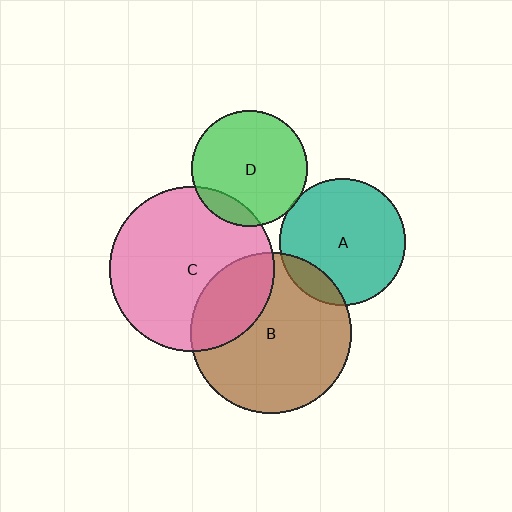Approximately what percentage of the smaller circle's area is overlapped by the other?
Approximately 25%.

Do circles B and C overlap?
Yes.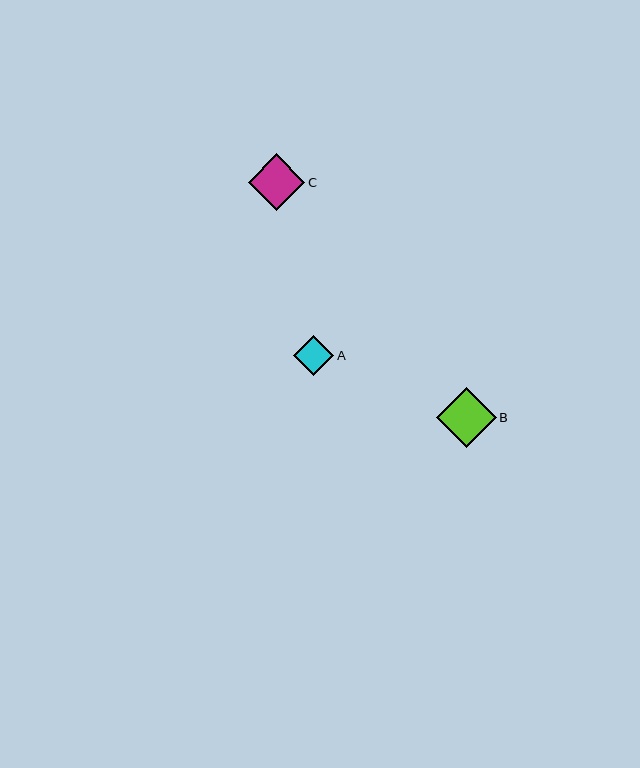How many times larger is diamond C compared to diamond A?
Diamond C is approximately 1.4 times the size of diamond A.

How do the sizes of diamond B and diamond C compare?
Diamond B and diamond C are approximately the same size.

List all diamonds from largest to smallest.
From largest to smallest: B, C, A.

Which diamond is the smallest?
Diamond A is the smallest with a size of approximately 40 pixels.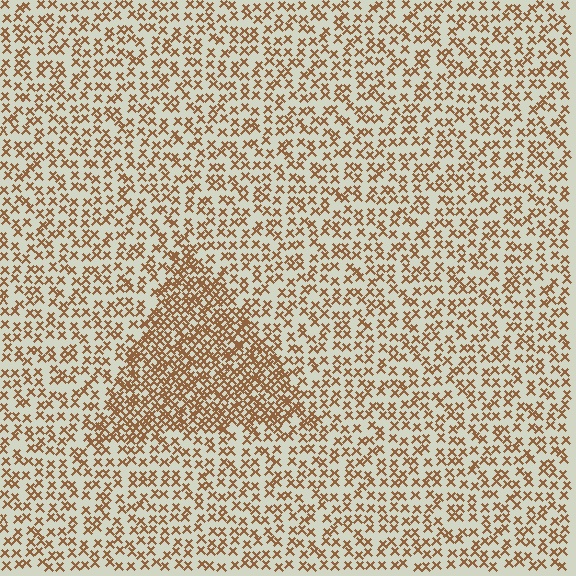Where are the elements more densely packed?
The elements are more densely packed inside the triangle boundary.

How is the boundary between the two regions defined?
The boundary is defined by a change in element density (approximately 2.1x ratio). All elements are the same color, size, and shape.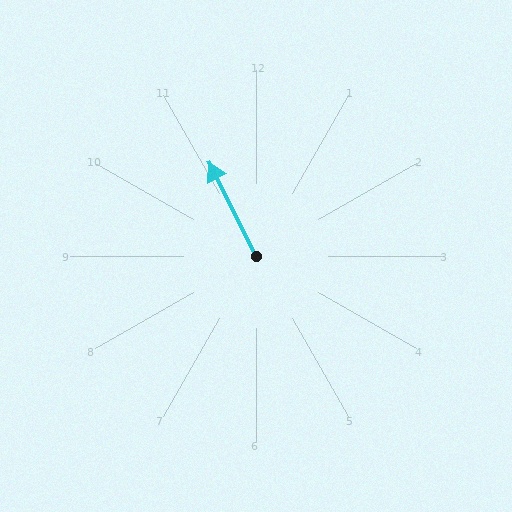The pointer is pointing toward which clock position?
Roughly 11 o'clock.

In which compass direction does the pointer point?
Northwest.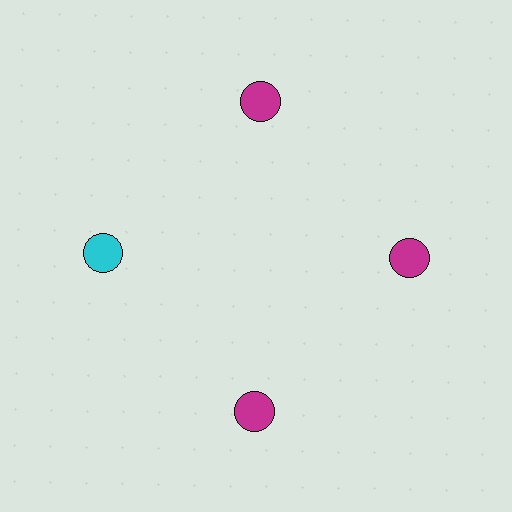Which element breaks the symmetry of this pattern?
The cyan circle at roughly the 9 o'clock position breaks the symmetry. All other shapes are magenta circles.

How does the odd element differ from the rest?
It has a different color: cyan instead of magenta.